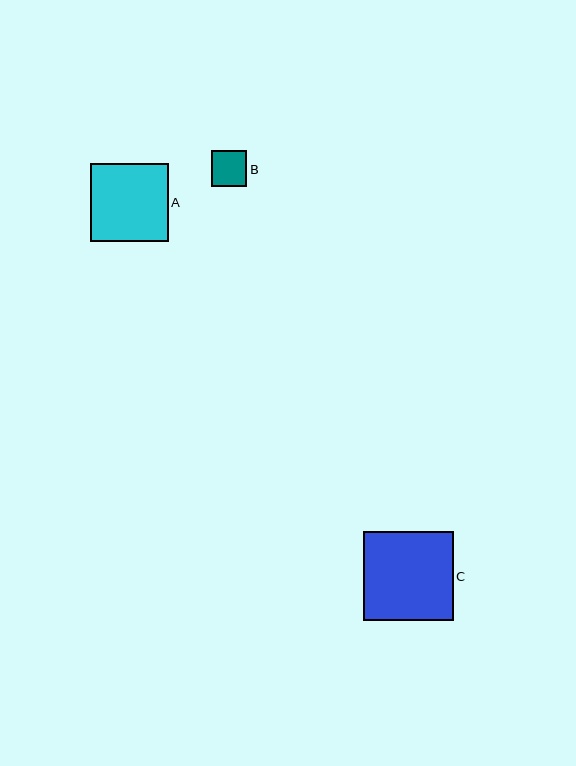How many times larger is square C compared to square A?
Square C is approximately 1.1 times the size of square A.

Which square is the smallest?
Square B is the smallest with a size of approximately 36 pixels.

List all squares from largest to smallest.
From largest to smallest: C, A, B.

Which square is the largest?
Square C is the largest with a size of approximately 89 pixels.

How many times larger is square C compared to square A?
Square C is approximately 1.1 times the size of square A.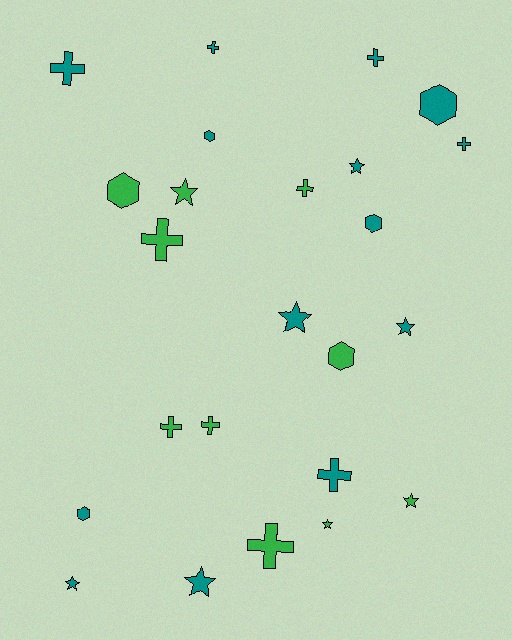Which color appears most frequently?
Teal, with 14 objects.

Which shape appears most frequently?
Cross, with 10 objects.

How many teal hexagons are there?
There are 4 teal hexagons.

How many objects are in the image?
There are 24 objects.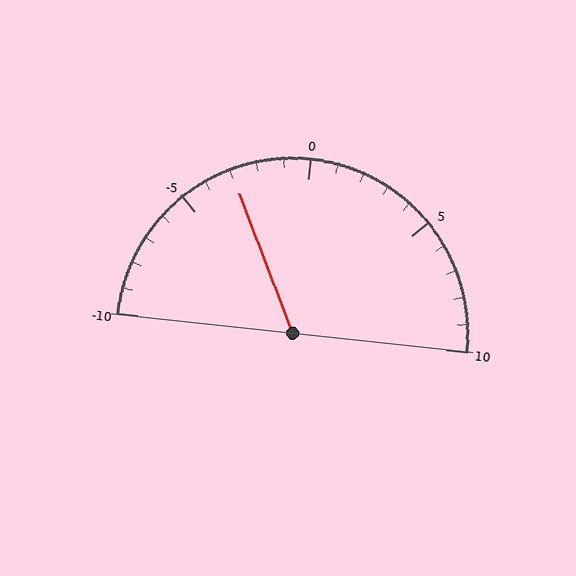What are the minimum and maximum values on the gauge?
The gauge ranges from -10 to 10.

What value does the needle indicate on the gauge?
The needle indicates approximately -3.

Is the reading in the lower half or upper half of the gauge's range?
The reading is in the lower half of the range (-10 to 10).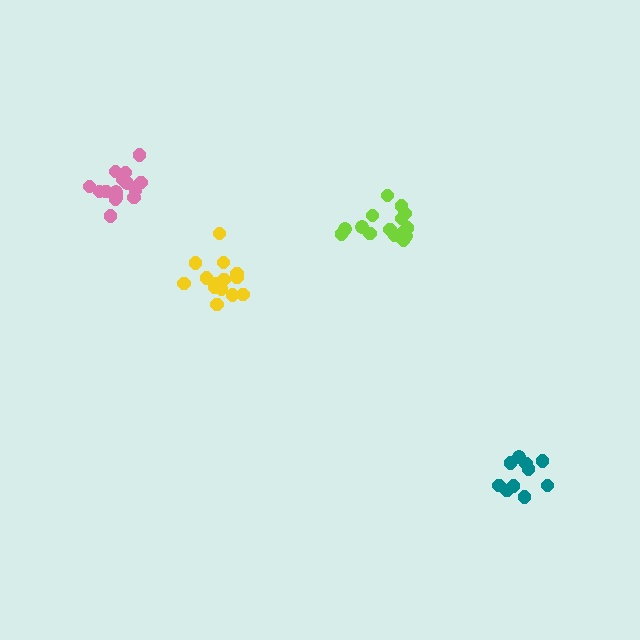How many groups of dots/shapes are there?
There are 4 groups.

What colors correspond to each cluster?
The clusters are colored: pink, teal, yellow, lime.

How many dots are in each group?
Group 1: 15 dots, Group 2: 10 dots, Group 3: 14 dots, Group 4: 15 dots (54 total).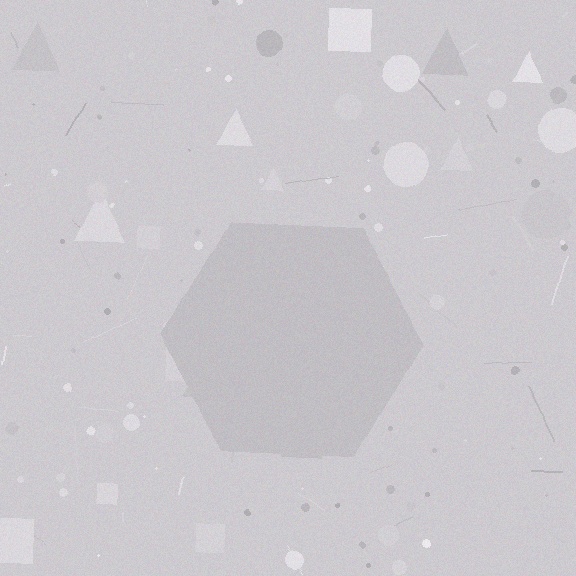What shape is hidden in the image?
A hexagon is hidden in the image.